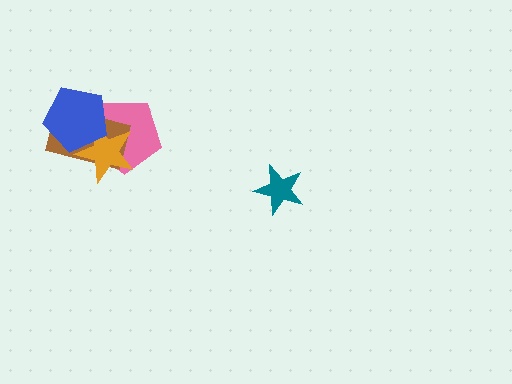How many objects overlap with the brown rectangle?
3 objects overlap with the brown rectangle.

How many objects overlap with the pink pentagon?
3 objects overlap with the pink pentagon.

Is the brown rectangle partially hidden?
Yes, it is partially covered by another shape.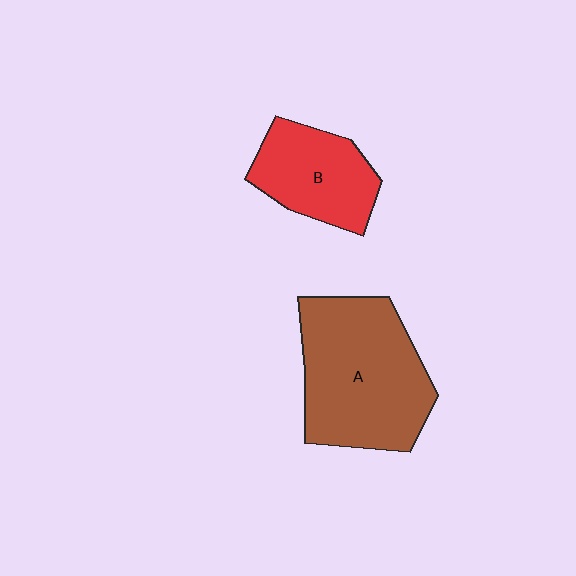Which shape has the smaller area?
Shape B (red).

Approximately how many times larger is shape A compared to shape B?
Approximately 1.7 times.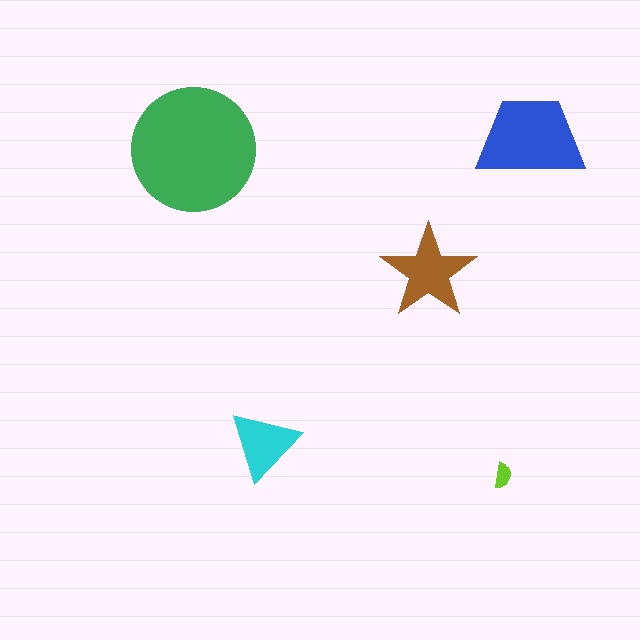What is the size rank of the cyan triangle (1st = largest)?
4th.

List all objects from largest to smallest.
The green circle, the blue trapezoid, the brown star, the cyan triangle, the lime semicircle.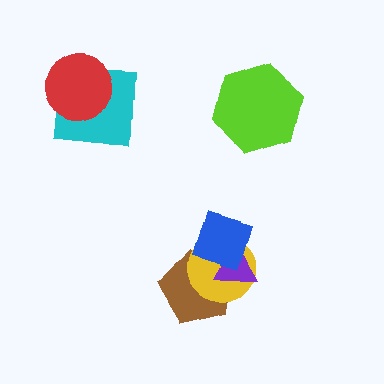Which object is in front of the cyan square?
The red circle is in front of the cyan square.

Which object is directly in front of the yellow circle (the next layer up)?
The purple triangle is directly in front of the yellow circle.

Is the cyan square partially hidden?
Yes, it is partially covered by another shape.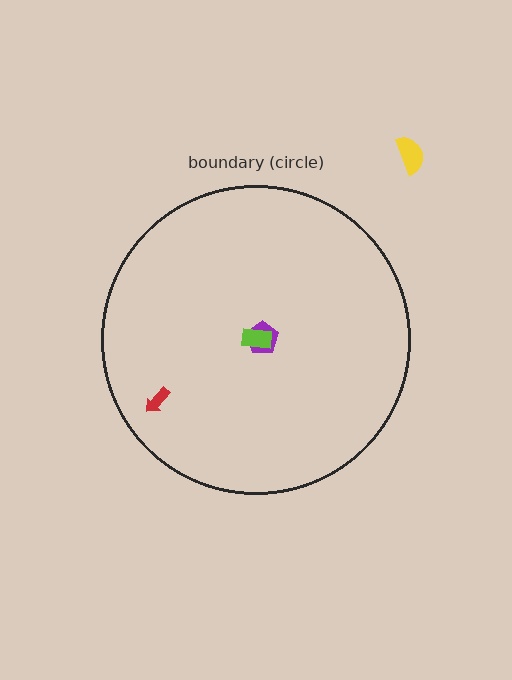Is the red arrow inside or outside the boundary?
Inside.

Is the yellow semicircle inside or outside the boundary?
Outside.